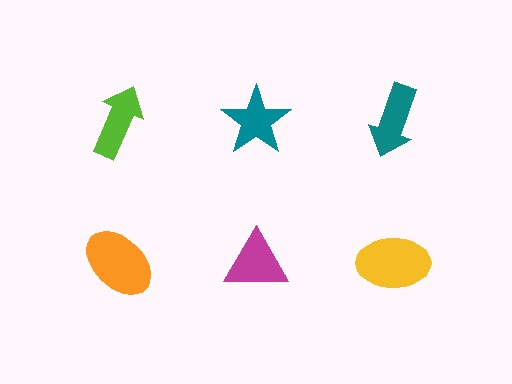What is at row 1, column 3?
A teal arrow.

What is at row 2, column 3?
A yellow ellipse.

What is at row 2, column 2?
A magenta triangle.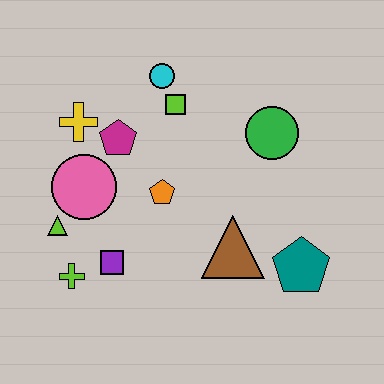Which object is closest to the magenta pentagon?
The yellow cross is closest to the magenta pentagon.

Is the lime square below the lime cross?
No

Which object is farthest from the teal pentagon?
The yellow cross is farthest from the teal pentagon.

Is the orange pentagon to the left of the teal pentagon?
Yes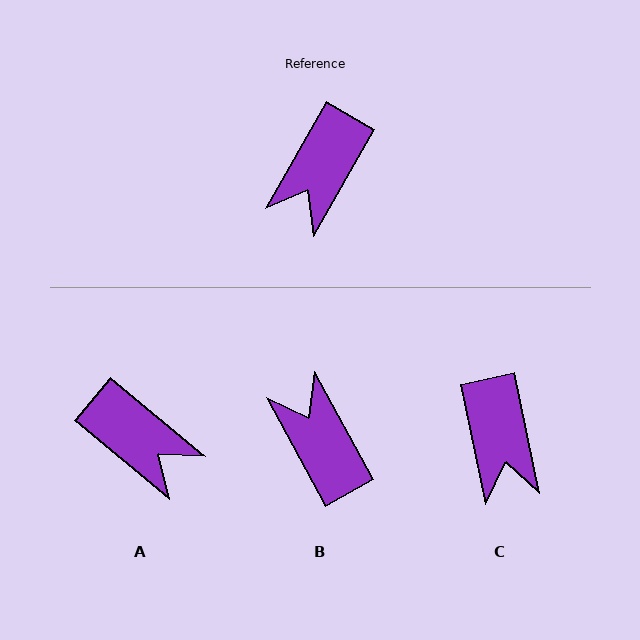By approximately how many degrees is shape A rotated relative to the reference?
Approximately 80 degrees counter-clockwise.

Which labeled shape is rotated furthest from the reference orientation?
B, about 121 degrees away.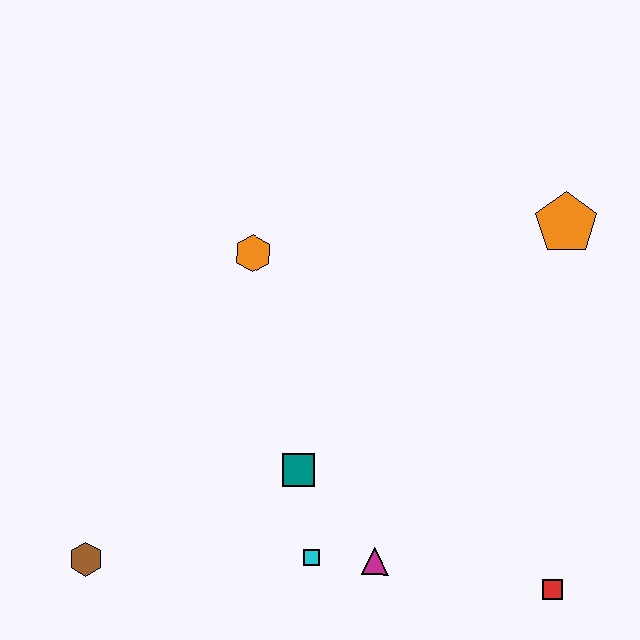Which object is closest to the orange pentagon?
The orange hexagon is closest to the orange pentagon.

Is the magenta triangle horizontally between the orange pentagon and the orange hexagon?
Yes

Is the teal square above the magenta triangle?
Yes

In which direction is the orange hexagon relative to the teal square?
The orange hexagon is above the teal square.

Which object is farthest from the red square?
The brown hexagon is farthest from the red square.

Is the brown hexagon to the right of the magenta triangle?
No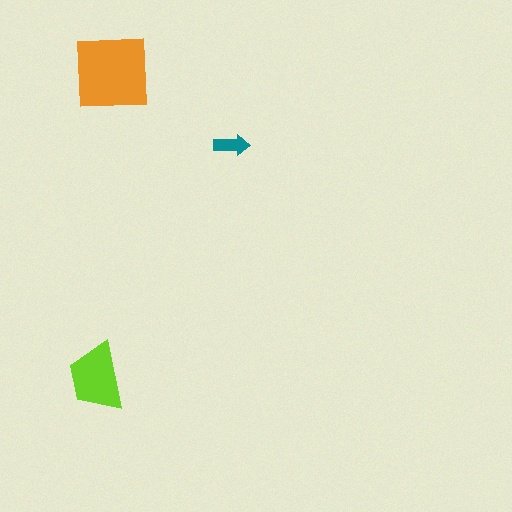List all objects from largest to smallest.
The orange square, the lime trapezoid, the teal arrow.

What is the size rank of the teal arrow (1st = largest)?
3rd.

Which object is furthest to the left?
The lime trapezoid is leftmost.